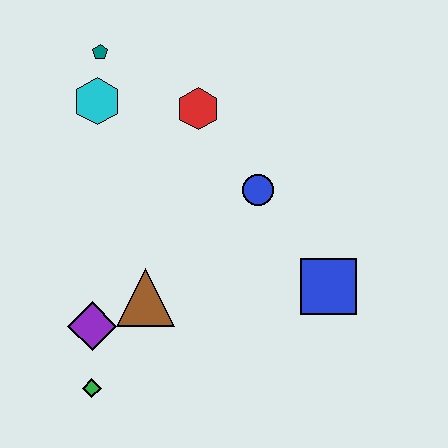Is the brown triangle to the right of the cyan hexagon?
Yes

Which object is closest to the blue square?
The blue circle is closest to the blue square.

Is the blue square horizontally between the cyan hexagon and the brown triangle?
No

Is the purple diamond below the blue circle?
Yes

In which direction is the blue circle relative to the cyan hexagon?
The blue circle is to the right of the cyan hexagon.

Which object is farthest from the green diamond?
The teal pentagon is farthest from the green diamond.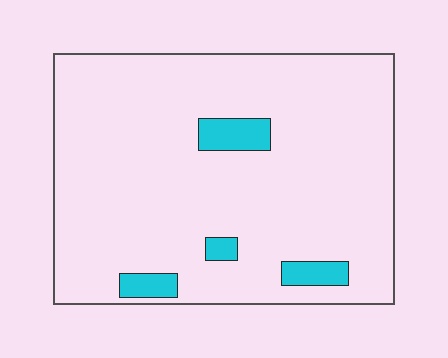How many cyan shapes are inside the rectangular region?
4.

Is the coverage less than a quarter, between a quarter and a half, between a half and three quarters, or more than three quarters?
Less than a quarter.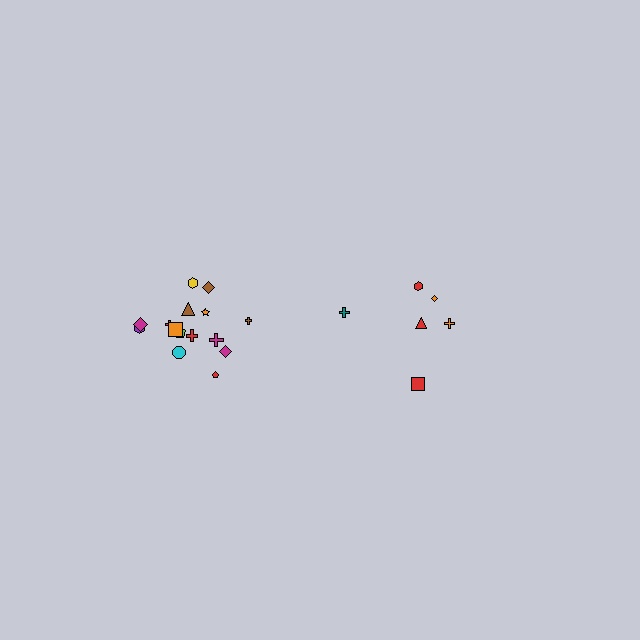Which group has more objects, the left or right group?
The left group.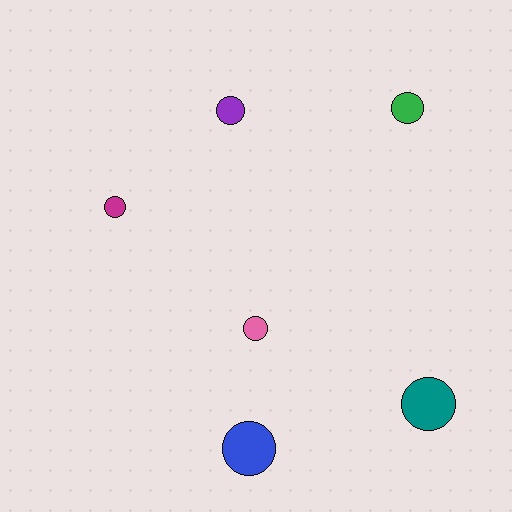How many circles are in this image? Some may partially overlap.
There are 6 circles.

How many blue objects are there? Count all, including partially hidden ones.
There is 1 blue object.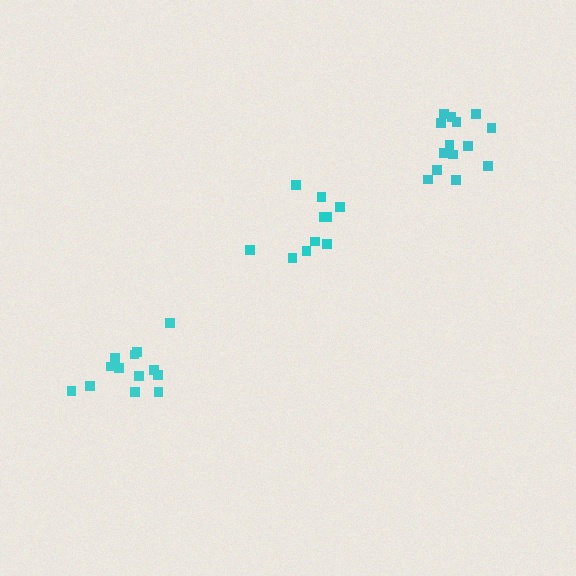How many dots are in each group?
Group 1: 13 dots, Group 2: 14 dots, Group 3: 10 dots (37 total).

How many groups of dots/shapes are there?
There are 3 groups.